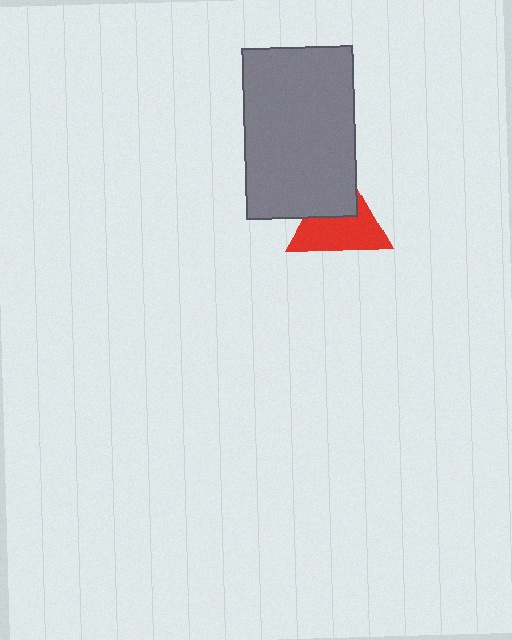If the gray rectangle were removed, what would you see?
You would see the complete red triangle.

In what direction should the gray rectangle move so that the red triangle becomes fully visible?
The gray rectangle should move toward the upper-left. That is the shortest direction to clear the overlap and leave the red triangle fully visible.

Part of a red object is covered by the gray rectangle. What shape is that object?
It is a triangle.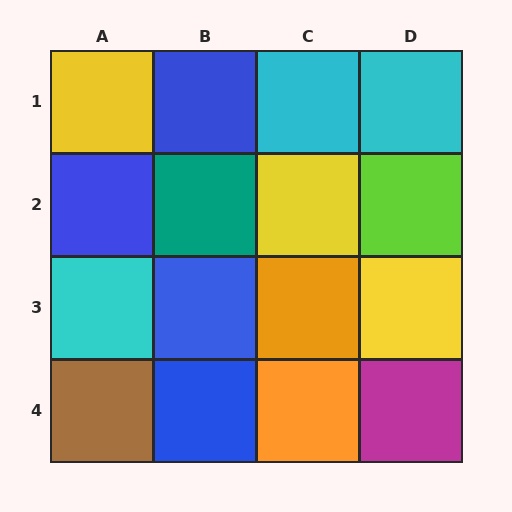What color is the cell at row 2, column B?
Teal.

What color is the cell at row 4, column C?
Orange.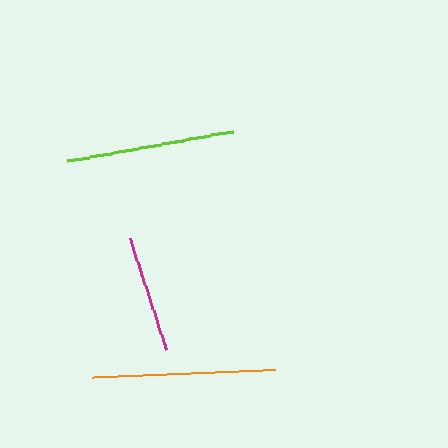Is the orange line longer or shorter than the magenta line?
The orange line is longer than the magenta line.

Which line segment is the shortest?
The magenta line is the shortest at approximately 118 pixels.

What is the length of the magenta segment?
The magenta segment is approximately 118 pixels long.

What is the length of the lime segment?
The lime segment is approximately 168 pixels long.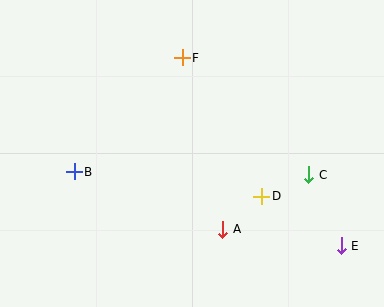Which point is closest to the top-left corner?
Point B is closest to the top-left corner.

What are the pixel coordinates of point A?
Point A is at (223, 229).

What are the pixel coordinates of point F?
Point F is at (182, 58).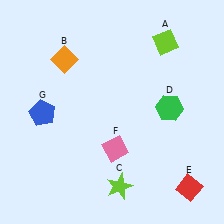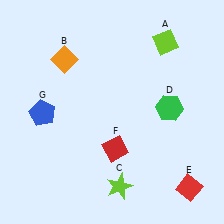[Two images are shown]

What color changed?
The diamond (F) changed from pink in Image 1 to red in Image 2.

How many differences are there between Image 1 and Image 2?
There is 1 difference between the two images.